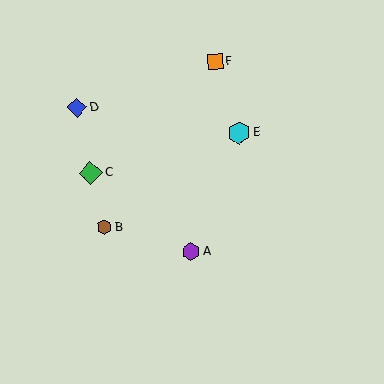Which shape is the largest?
The green diamond (labeled C) is the largest.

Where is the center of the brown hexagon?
The center of the brown hexagon is at (104, 227).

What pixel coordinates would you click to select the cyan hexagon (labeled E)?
Click at (239, 133) to select the cyan hexagon E.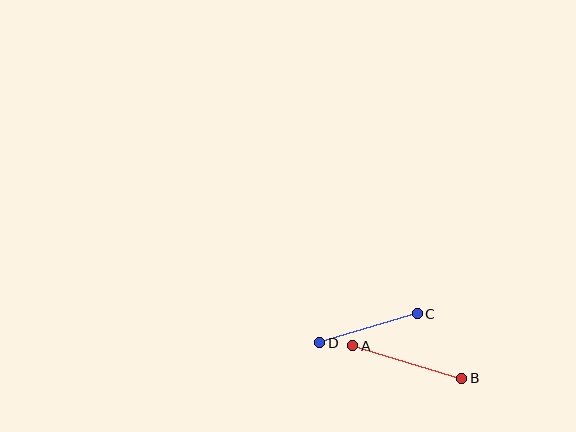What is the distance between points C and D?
The distance is approximately 102 pixels.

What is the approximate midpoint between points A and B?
The midpoint is at approximately (407, 362) pixels.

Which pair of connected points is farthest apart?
Points A and B are farthest apart.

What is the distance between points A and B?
The distance is approximately 113 pixels.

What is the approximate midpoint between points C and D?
The midpoint is at approximately (368, 328) pixels.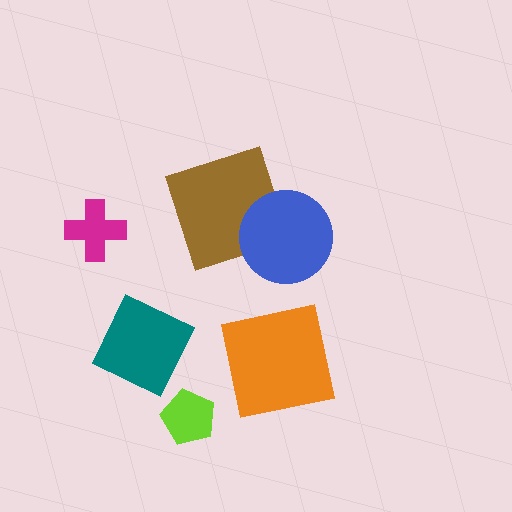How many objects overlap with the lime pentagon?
0 objects overlap with the lime pentagon.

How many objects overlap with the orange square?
0 objects overlap with the orange square.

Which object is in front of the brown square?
The blue circle is in front of the brown square.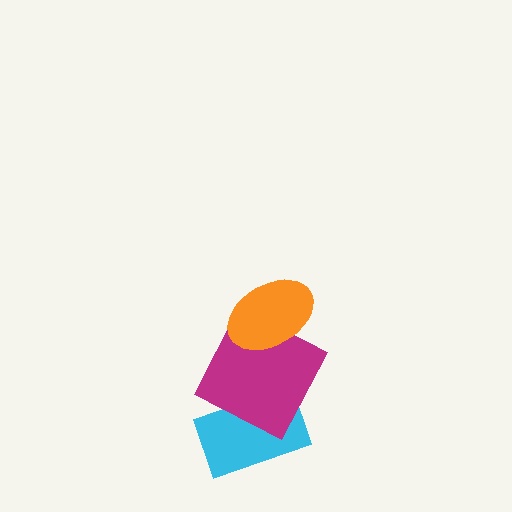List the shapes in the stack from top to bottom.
From top to bottom: the orange ellipse, the magenta square, the cyan rectangle.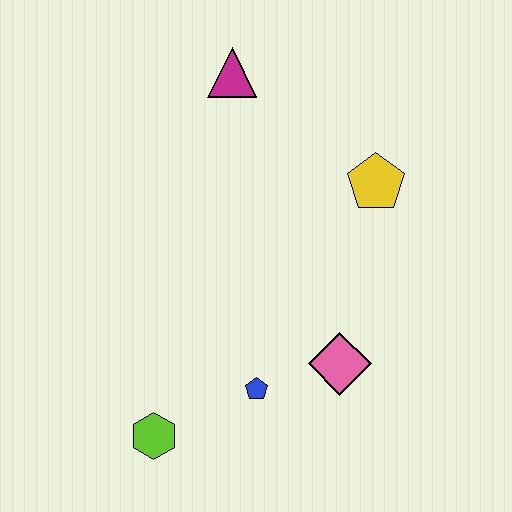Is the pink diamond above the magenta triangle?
No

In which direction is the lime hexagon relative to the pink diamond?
The lime hexagon is to the left of the pink diamond.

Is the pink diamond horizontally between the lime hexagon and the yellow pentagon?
Yes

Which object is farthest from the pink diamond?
The magenta triangle is farthest from the pink diamond.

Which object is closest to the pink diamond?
The blue pentagon is closest to the pink diamond.